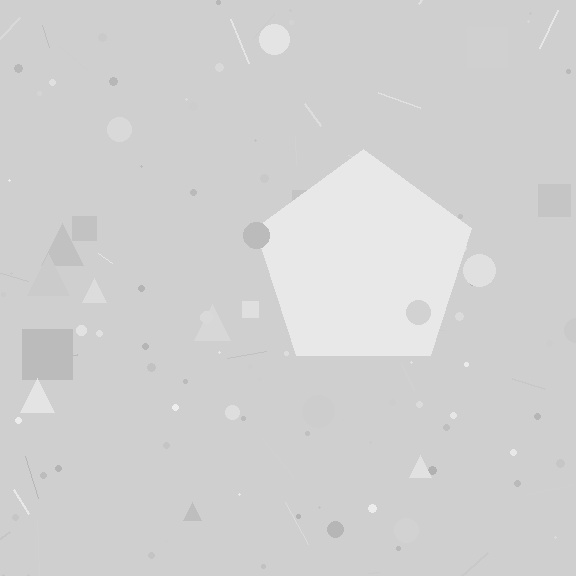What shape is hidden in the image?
A pentagon is hidden in the image.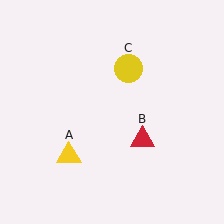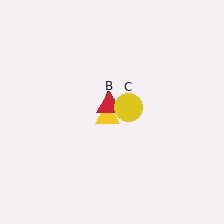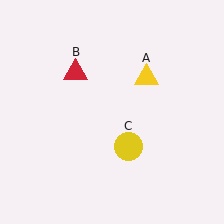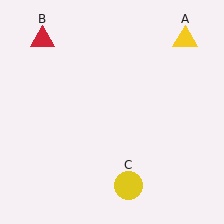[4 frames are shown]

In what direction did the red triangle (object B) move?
The red triangle (object B) moved up and to the left.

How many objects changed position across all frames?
3 objects changed position: yellow triangle (object A), red triangle (object B), yellow circle (object C).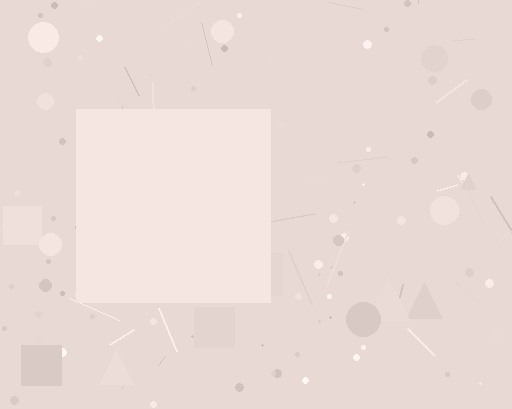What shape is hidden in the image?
A square is hidden in the image.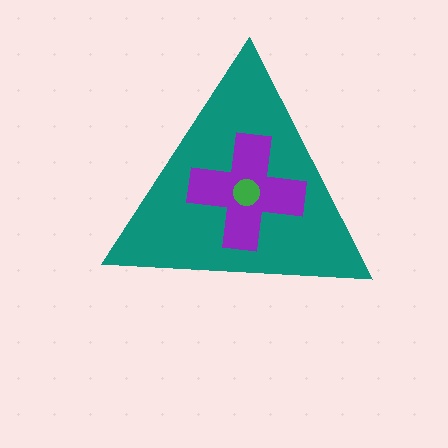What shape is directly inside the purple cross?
The green circle.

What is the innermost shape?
The green circle.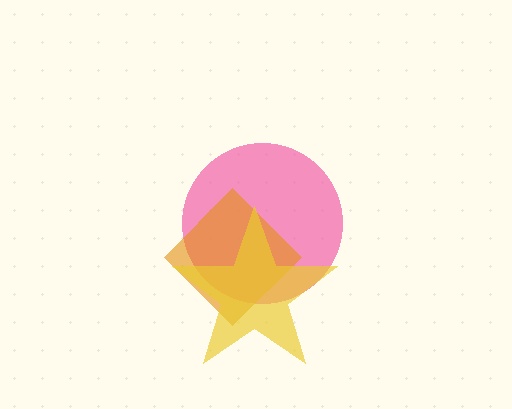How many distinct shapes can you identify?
There are 3 distinct shapes: a pink circle, an orange diamond, a yellow star.